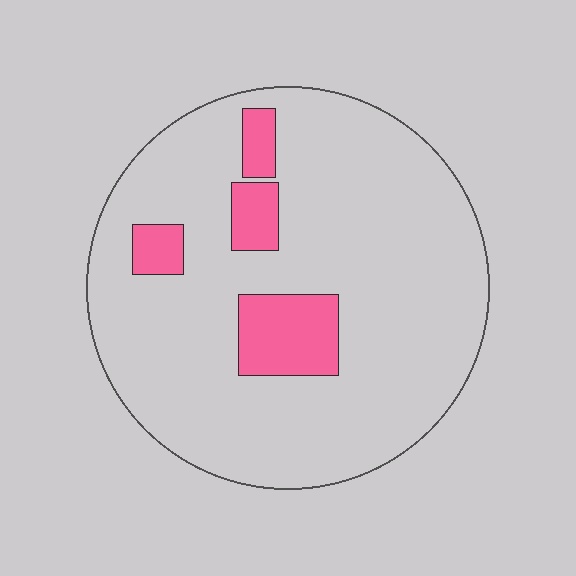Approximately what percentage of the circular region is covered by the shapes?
Approximately 15%.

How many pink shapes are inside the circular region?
4.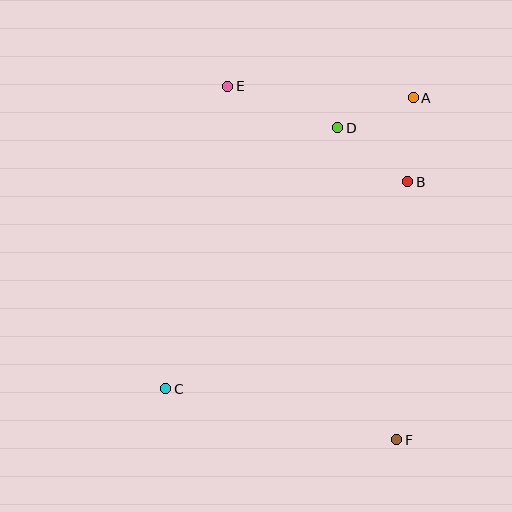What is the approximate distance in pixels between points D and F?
The distance between D and F is approximately 317 pixels.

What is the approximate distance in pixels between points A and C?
The distance between A and C is approximately 382 pixels.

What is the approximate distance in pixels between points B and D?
The distance between B and D is approximately 88 pixels.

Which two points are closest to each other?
Points A and D are closest to each other.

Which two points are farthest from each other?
Points E and F are farthest from each other.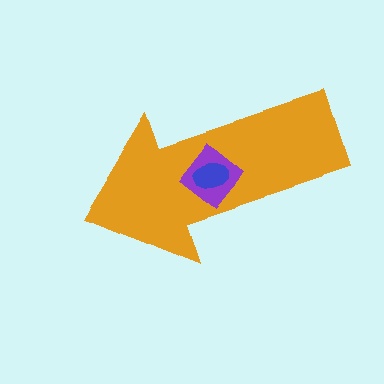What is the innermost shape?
The blue ellipse.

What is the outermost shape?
The orange arrow.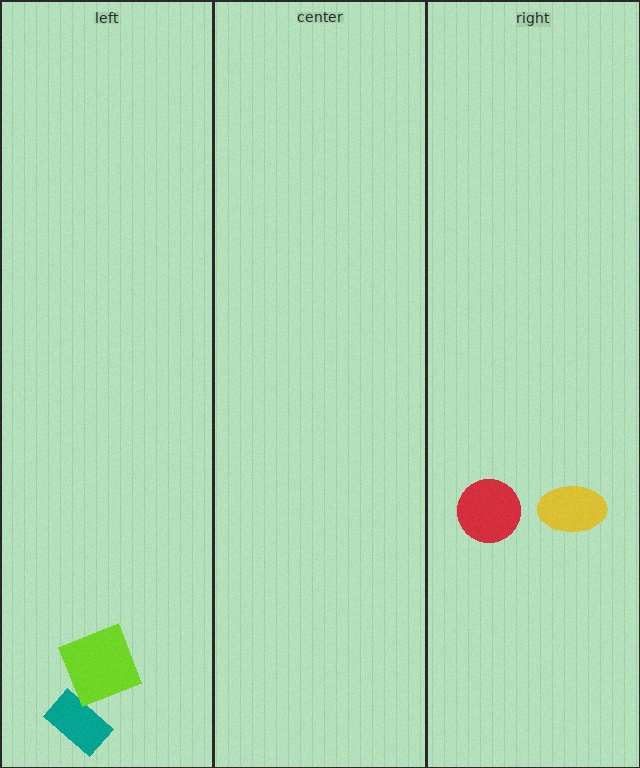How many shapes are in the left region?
2.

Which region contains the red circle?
The right region.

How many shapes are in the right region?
2.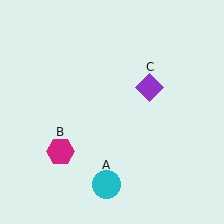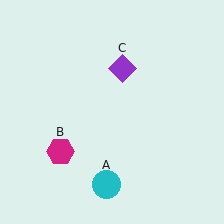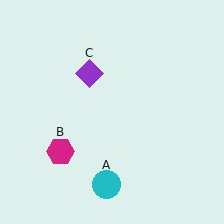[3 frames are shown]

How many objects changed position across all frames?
1 object changed position: purple diamond (object C).